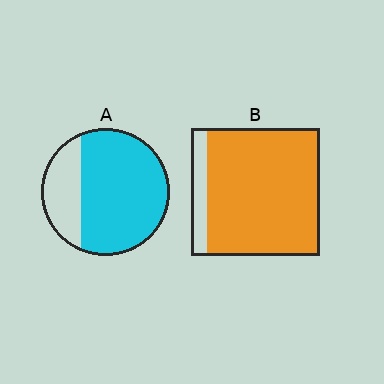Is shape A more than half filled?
Yes.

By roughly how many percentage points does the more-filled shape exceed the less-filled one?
By roughly 15 percentage points (B over A).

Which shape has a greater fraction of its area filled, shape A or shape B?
Shape B.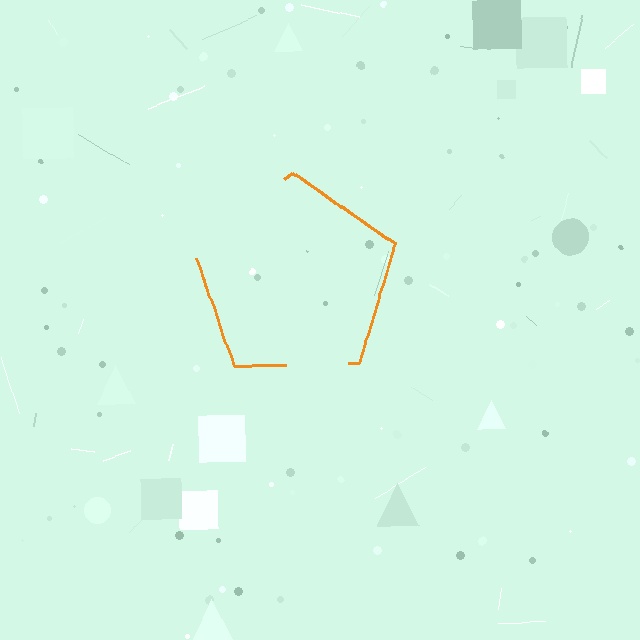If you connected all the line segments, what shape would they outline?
They would outline a pentagon.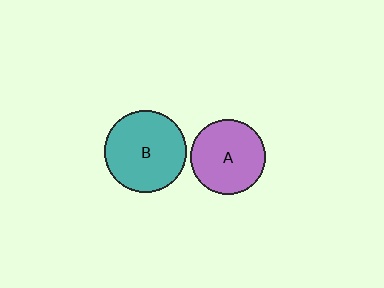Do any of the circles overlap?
No, none of the circles overlap.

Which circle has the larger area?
Circle B (teal).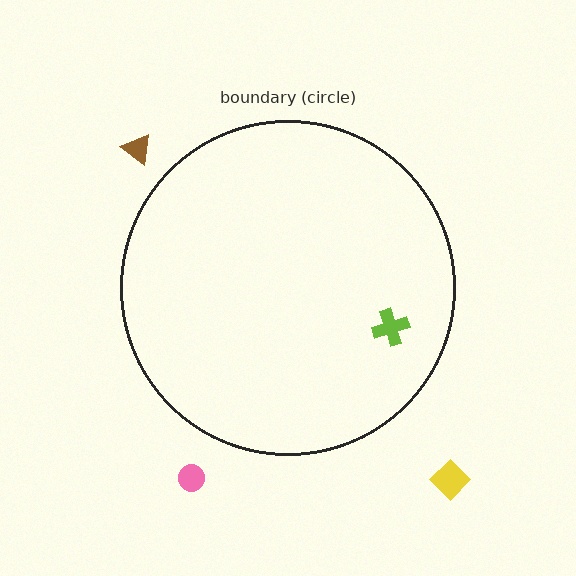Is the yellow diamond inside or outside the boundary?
Outside.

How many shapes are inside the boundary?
1 inside, 3 outside.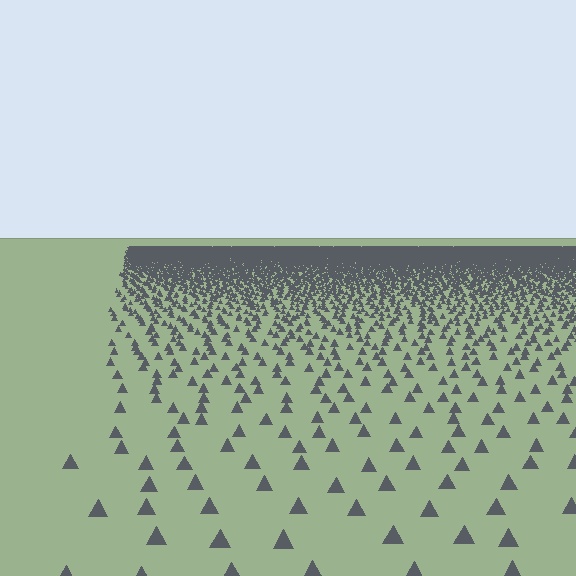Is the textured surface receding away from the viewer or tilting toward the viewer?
The surface is receding away from the viewer. Texture elements get smaller and denser toward the top.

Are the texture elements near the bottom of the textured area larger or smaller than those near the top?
Larger. Near the bottom, elements are closer to the viewer and appear at a bigger on-screen size.